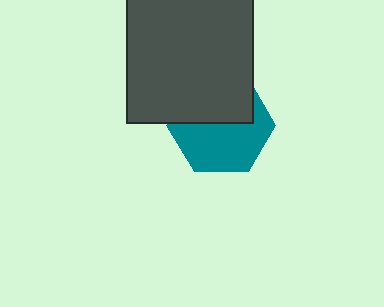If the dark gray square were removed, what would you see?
You would see the complete teal hexagon.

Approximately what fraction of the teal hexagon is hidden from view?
Roughly 43% of the teal hexagon is hidden behind the dark gray square.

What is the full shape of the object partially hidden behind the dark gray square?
The partially hidden object is a teal hexagon.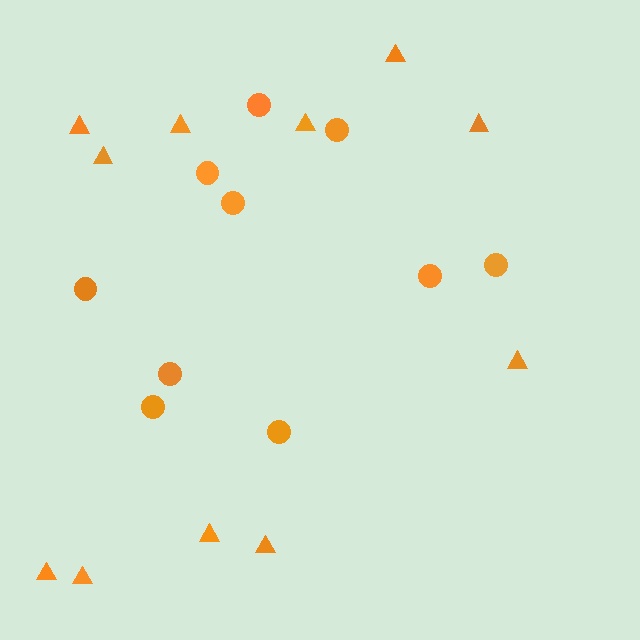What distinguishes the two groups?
There are 2 groups: one group of triangles (11) and one group of circles (10).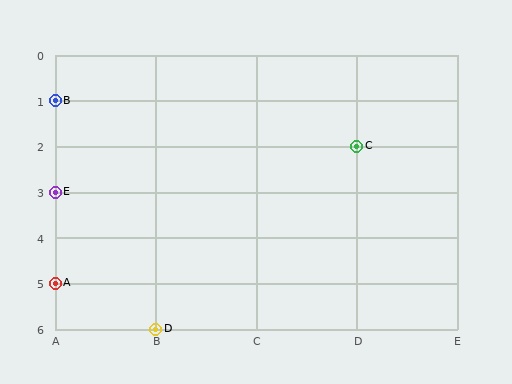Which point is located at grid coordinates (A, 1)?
Point B is at (A, 1).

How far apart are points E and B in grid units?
Points E and B are 2 rows apart.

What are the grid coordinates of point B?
Point B is at grid coordinates (A, 1).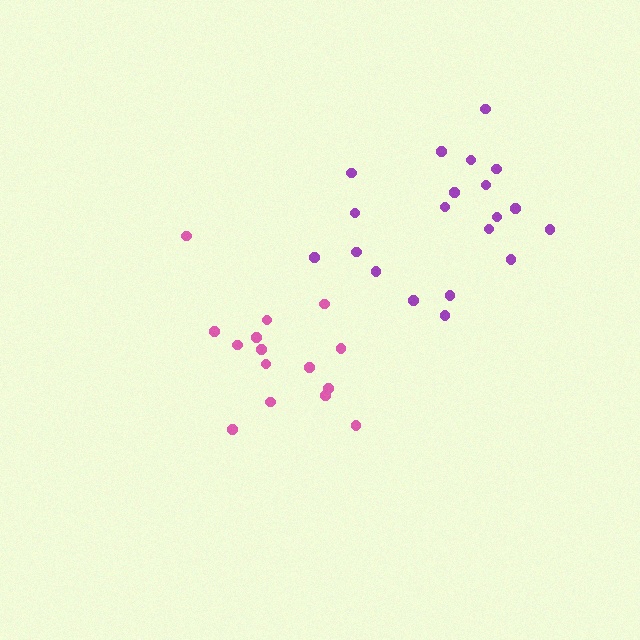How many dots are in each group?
Group 1: 15 dots, Group 2: 20 dots (35 total).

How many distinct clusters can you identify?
There are 2 distinct clusters.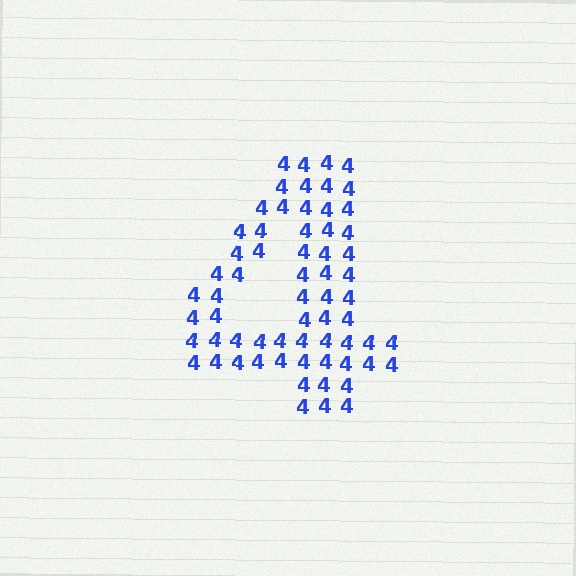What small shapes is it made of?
It is made of small digit 4's.